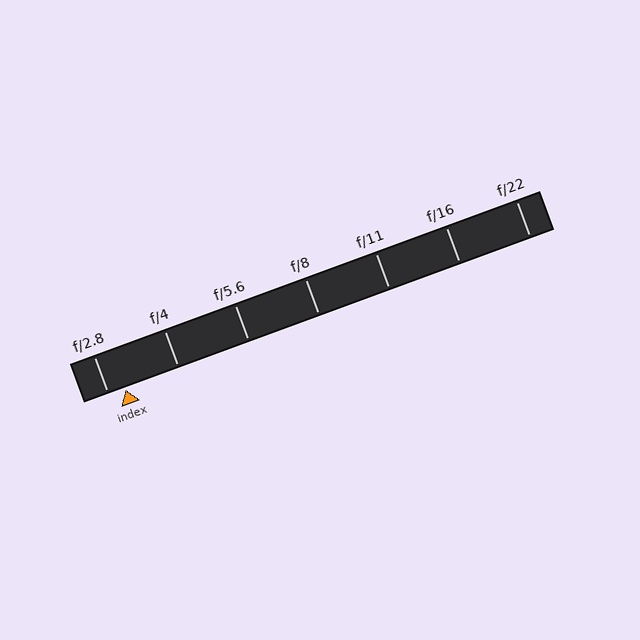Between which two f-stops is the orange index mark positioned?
The index mark is between f/2.8 and f/4.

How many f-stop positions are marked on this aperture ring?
There are 7 f-stop positions marked.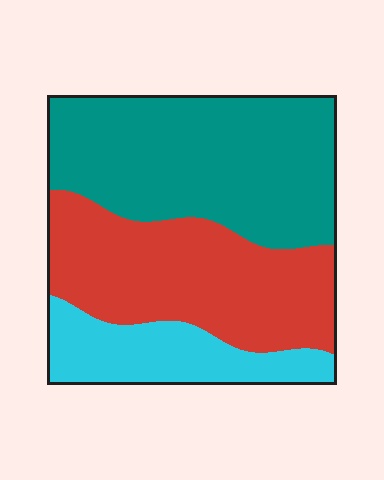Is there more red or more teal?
Teal.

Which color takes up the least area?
Cyan, at roughly 20%.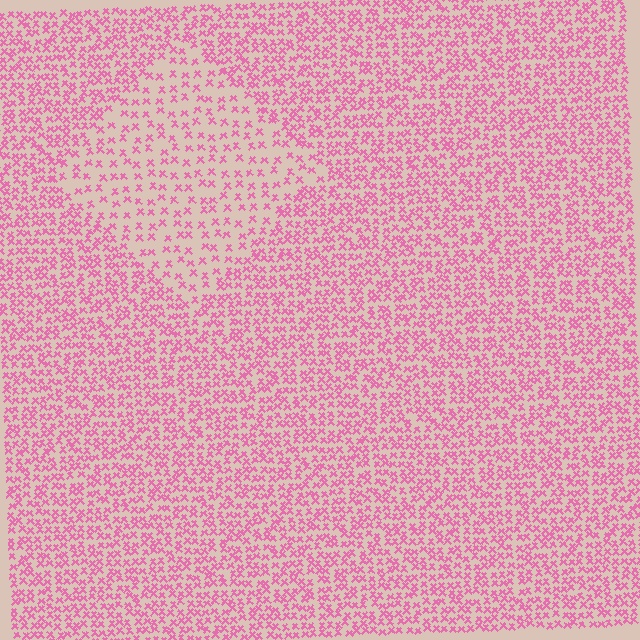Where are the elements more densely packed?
The elements are more densely packed outside the diamond boundary.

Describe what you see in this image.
The image contains small pink elements arranged at two different densities. A diamond-shaped region is visible where the elements are less densely packed than the surrounding area.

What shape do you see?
I see a diamond.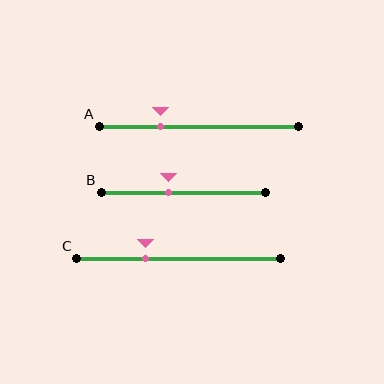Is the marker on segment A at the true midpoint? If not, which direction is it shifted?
No, the marker on segment A is shifted to the left by about 19% of the segment length.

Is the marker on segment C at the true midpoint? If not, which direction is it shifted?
No, the marker on segment C is shifted to the left by about 16% of the segment length.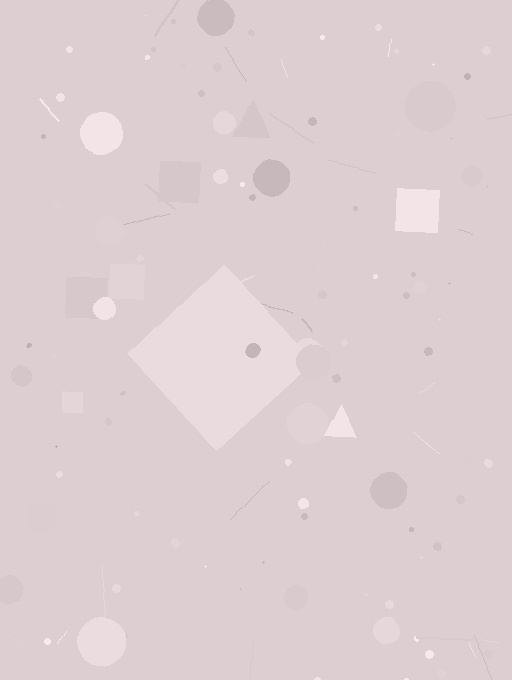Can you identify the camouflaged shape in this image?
The camouflaged shape is a diamond.